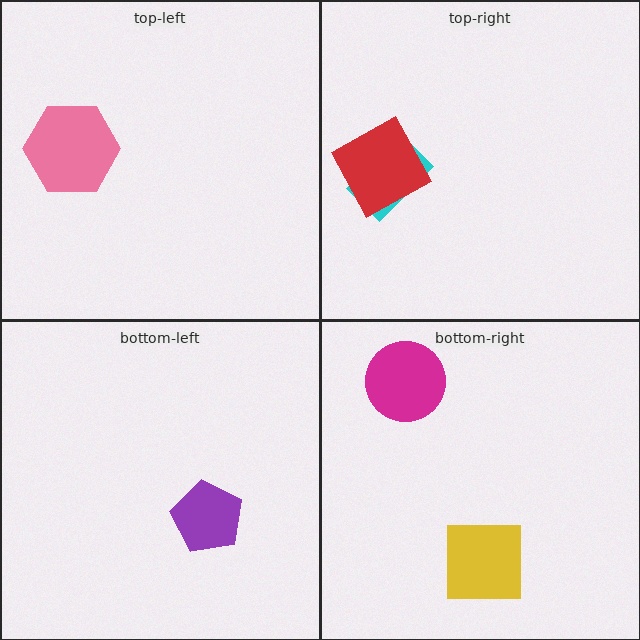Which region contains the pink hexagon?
The top-left region.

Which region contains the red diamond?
The top-right region.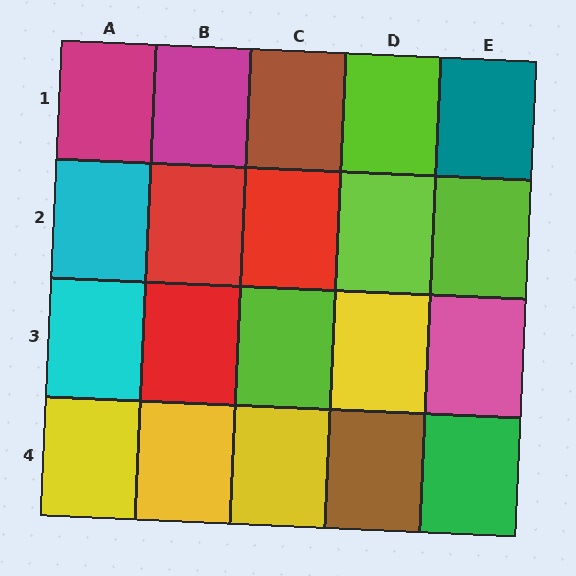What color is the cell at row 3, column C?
Lime.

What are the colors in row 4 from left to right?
Yellow, yellow, yellow, brown, green.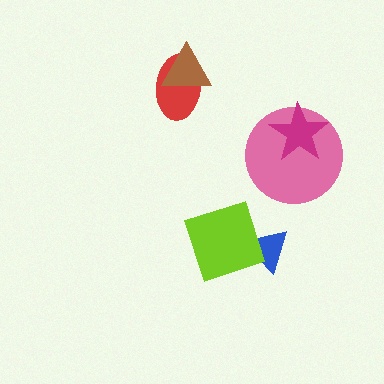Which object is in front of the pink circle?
The magenta star is in front of the pink circle.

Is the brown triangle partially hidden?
No, no other shape covers it.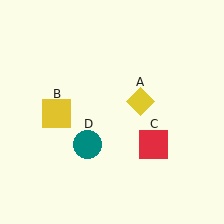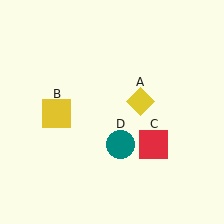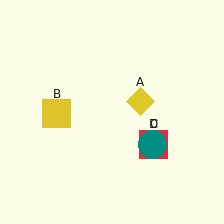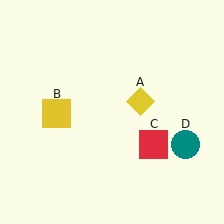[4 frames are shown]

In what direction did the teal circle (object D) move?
The teal circle (object D) moved right.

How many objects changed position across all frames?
1 object changed position: teal circle (object D).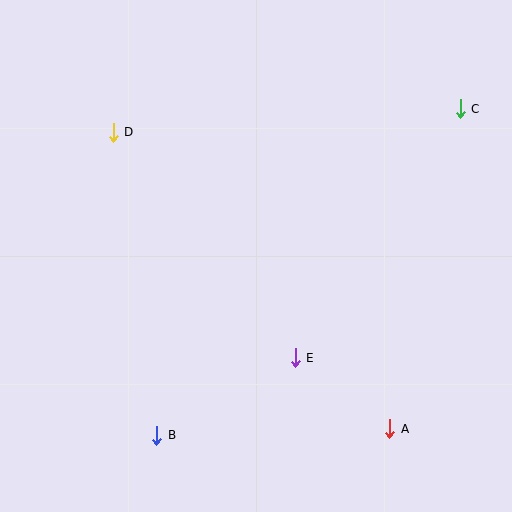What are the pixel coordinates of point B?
Point B is at (157, 435).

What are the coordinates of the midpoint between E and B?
The midpoint between E and B is at (226, 396).